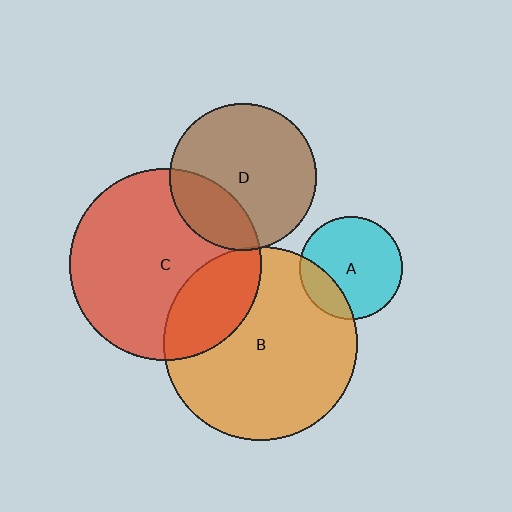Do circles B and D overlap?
Yes.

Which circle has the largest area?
Circle B (orange).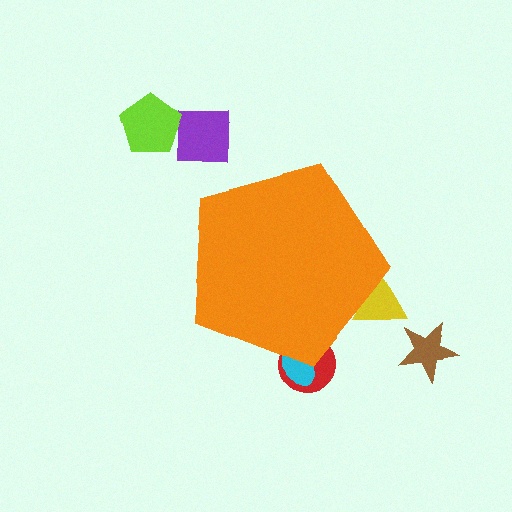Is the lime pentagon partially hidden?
No, the lime pentagon is fully visible.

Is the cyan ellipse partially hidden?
Yes, the cyan ellipse is partially hidden behind the orange pentagon.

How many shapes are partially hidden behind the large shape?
3 shapes are partially hidden.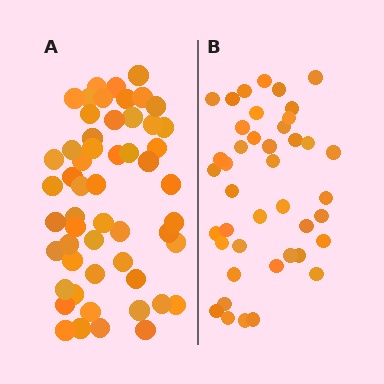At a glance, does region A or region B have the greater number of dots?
Region A (the left region) has more dots.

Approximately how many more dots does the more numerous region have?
Region A has roughly 12 or so more dots than region B.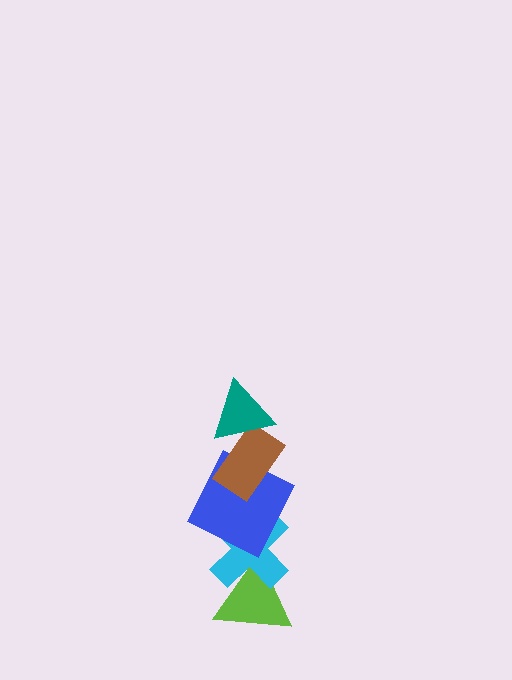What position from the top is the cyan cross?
The cyan cross is 4th from the top.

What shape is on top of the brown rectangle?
The teal triangle is on top of the brown rectangle.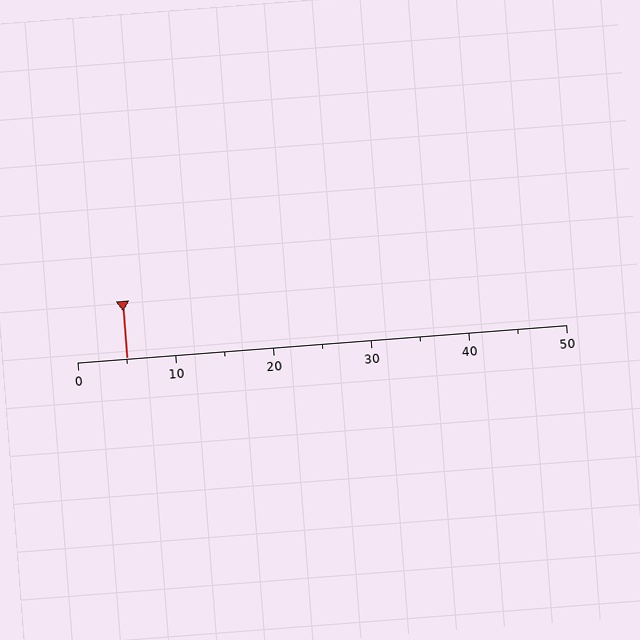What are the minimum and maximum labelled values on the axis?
The axis runs from 0 to 50.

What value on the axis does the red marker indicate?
The marker indicates approximately 5.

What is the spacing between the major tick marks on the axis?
The major ticks are spaced 10 apart.